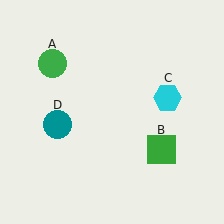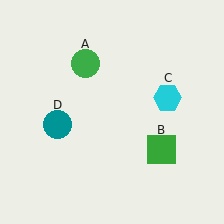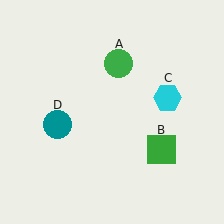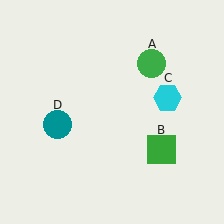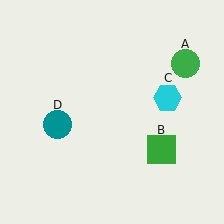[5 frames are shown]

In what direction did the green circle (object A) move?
The green circle (object A) moved right.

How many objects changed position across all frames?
1 object changed position: green circle (object A).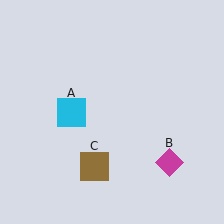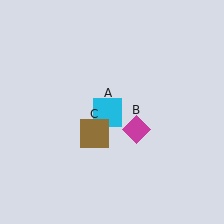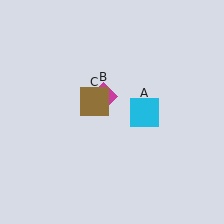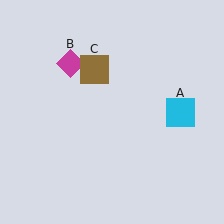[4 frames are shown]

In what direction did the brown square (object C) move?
The brown square (object C) moved up.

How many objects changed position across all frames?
3 objects changed position: cyan square (object A), magenta diamond (object B), brown square (object C).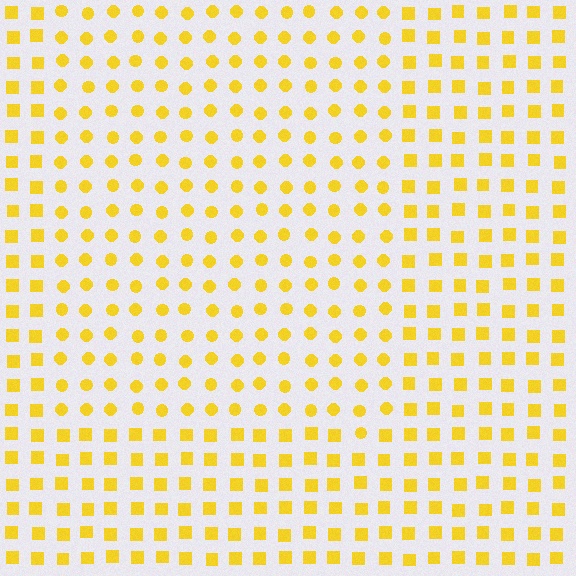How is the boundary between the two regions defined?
The boundary is defined by a change in element shape: circles inside vs. squares outside. All elements share the same color and spacing.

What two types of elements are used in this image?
The image uses circles inside the rectangle region and squares outside it.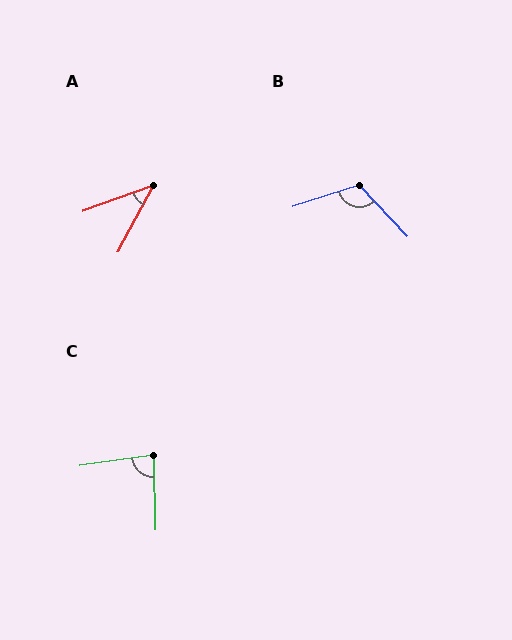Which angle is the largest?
B, at approximately 115 degrees.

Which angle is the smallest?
A, at approximately 42 degrees.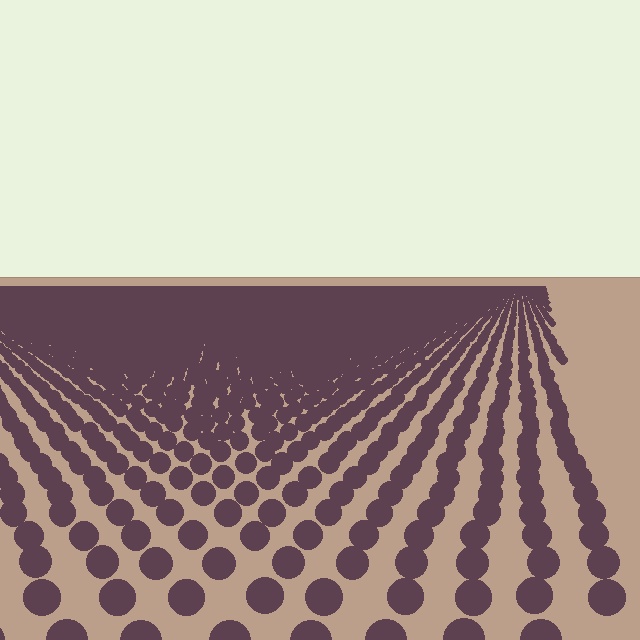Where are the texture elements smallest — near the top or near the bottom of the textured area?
Near the top.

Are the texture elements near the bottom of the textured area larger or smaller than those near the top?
Larger. Near the bottom, elements are closer to the viewer and appear at a bigger on-screen size.